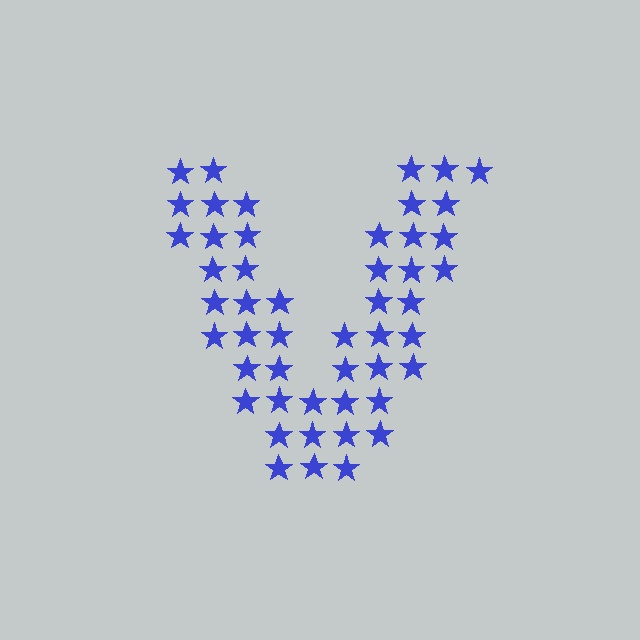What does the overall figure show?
The overall figure shows the letter V.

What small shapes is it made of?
It is made of small stars.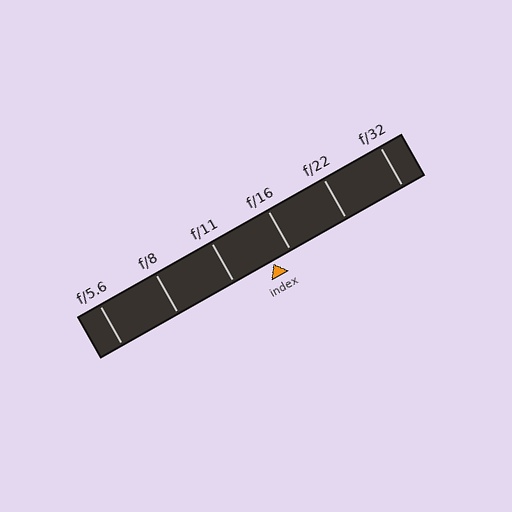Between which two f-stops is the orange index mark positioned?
The index mark is between f/11 and f/16.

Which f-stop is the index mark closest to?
The index mark is closest to f/16.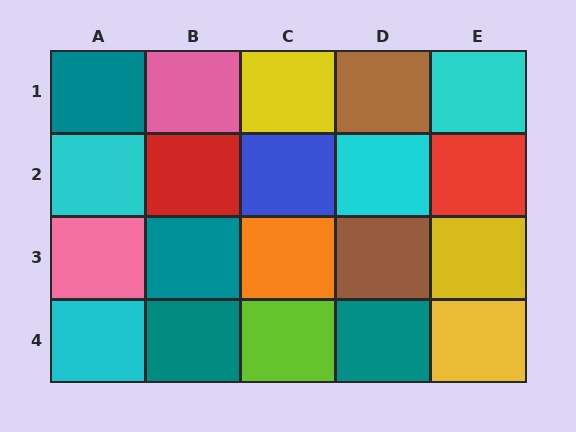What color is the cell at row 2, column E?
Red.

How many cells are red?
2 cells are red.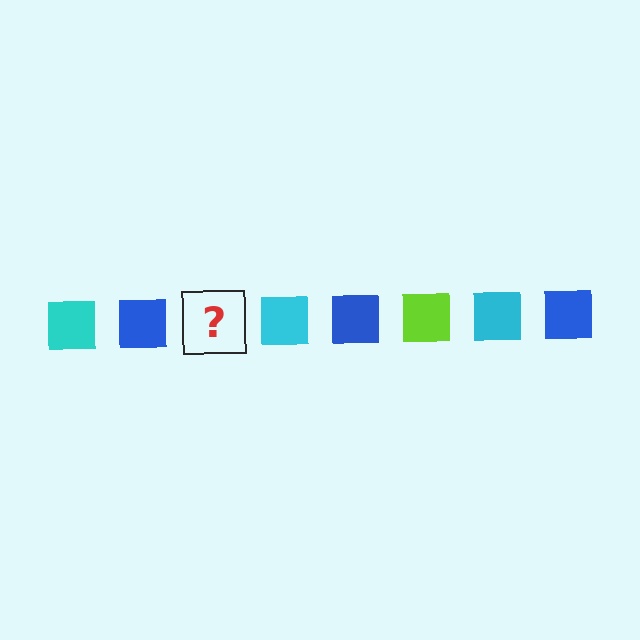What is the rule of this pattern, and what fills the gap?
The rule is that the pattern cycles through cyan, blue, lime squares. The gap should be filled with a lime square.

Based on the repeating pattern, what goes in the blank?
The blank should be a lime square.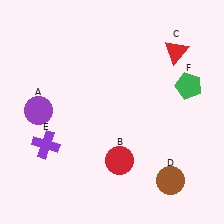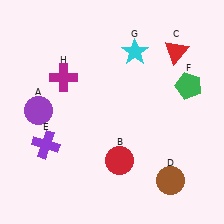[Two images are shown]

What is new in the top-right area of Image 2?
A cyan star (G) was added in the top-right area of Image 2.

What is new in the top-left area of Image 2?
A magenta cross (H) was added in the top-left area of Image 2.